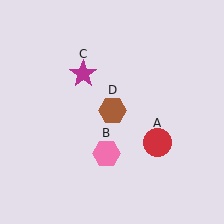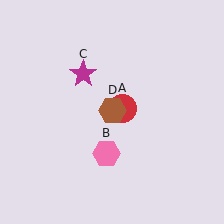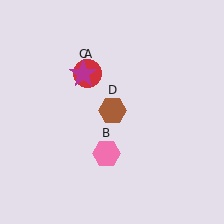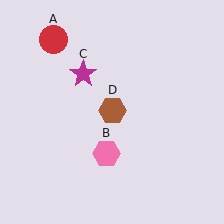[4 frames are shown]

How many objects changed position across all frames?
1 object changed position: red circle (object A).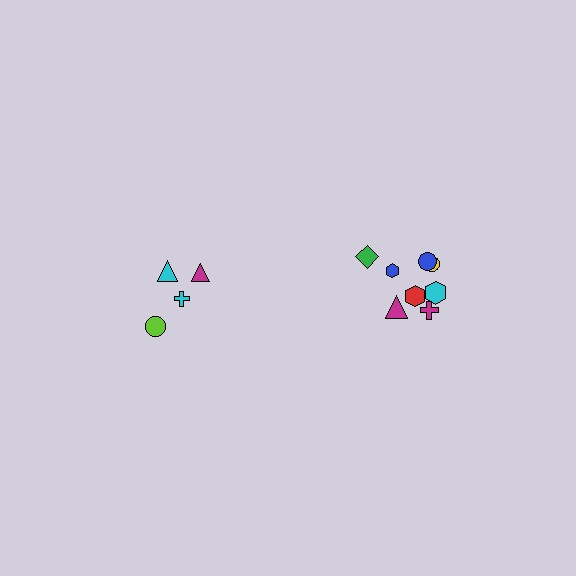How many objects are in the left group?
There are 4 objects.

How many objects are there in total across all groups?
There are 12 objects.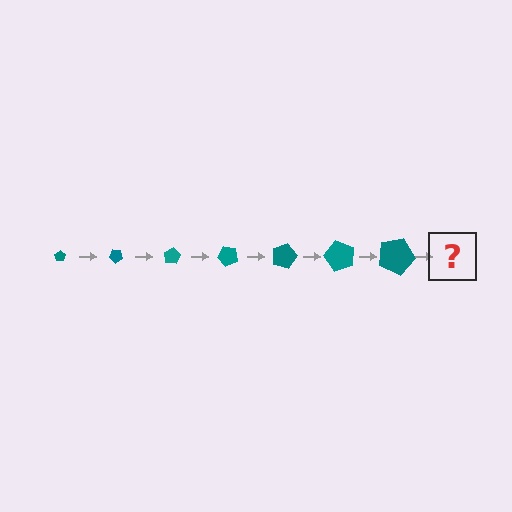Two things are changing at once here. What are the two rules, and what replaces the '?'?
The two rules are that the pentagon grows larger each step and it rotates 40 degrees each step. The '?' should be a pentagon, larger than the previous one and rotated 280 degrees from the start.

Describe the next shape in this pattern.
It should be a pentagon, larger than the previous one and rotated 280 degrees from the start.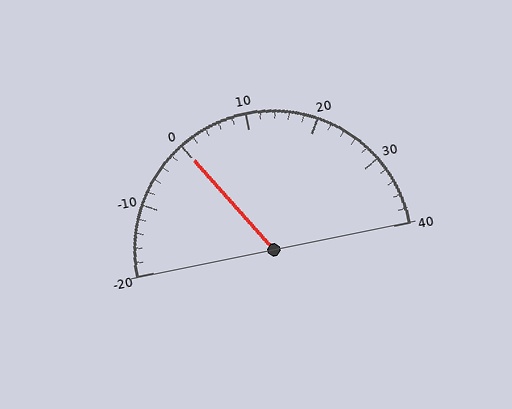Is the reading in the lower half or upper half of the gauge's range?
The reading is in the lower half of the range (-20 to 40).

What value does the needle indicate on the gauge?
The needle indicates approximately 0.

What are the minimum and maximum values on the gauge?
The gauge ranges from -20 to 40.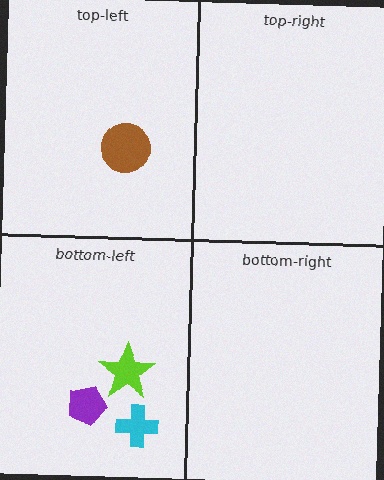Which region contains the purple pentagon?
The bottom-left region.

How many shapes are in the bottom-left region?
3.